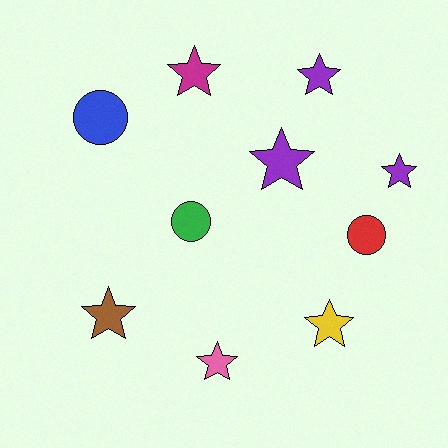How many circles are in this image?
There are 3 circles.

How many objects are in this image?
There are 10 objects.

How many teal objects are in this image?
There are no teal objects.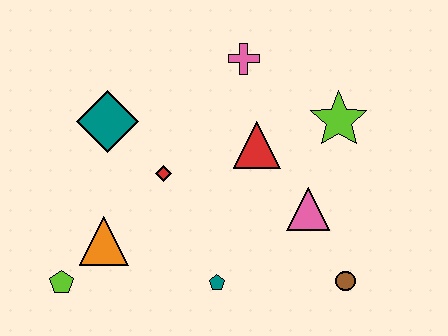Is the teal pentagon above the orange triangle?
No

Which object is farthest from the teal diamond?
The brown circle is farthest from the teal diamond.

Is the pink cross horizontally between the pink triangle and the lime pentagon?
Yes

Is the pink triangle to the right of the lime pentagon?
Yes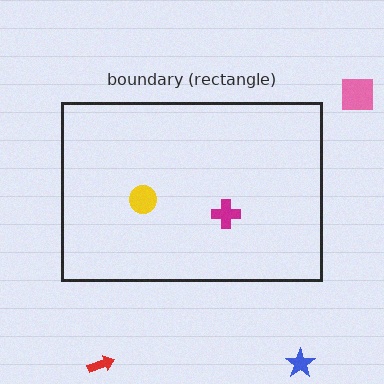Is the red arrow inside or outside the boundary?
Outside.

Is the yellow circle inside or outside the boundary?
Inside.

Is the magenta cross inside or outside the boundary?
Inside.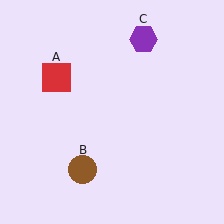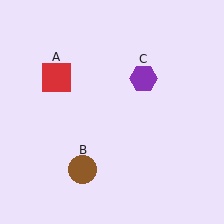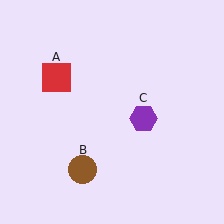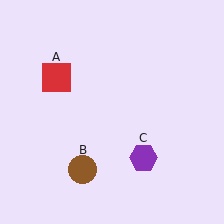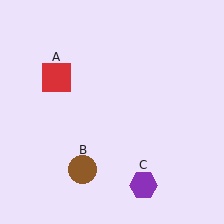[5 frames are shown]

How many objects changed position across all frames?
1 object changed position: purple hexagon (object C).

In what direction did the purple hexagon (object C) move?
The purple hexagon (object C) moved down.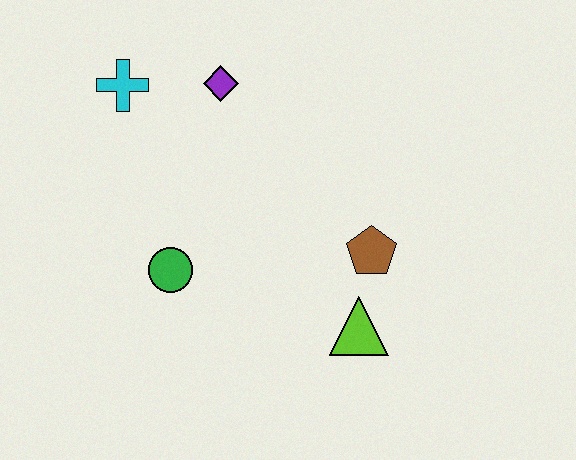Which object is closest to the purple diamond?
The cyan cross is closest to the purple diamond.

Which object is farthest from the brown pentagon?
The cyan cross is farthest from the brown pentagon.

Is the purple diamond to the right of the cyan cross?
Yes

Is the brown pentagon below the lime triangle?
No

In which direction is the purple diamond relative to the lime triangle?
The purple diamond is above the lime triangle.